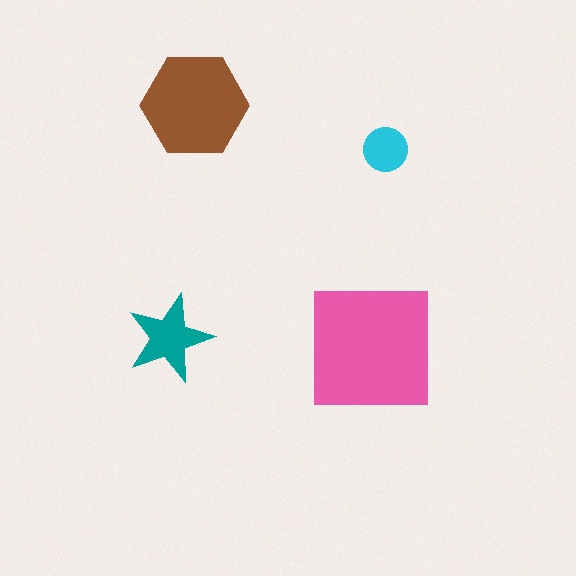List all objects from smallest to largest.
The cyan circle, the teal star, the brown hexagon, the pink square.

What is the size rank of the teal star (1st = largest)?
3rd.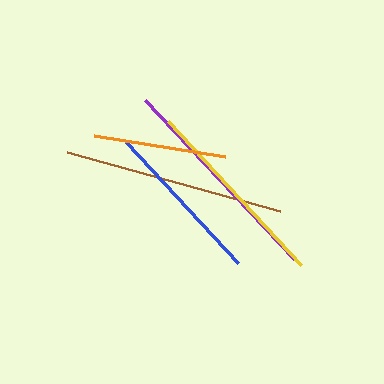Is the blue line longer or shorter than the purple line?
The purple line is longer than the blue line.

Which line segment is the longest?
The brown line is the longest at approximately 221 pixels.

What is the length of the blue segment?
The blue segment is approximately 165 pixels long.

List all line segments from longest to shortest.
From longest to shortest: brown, purple, yellow, blue, orange.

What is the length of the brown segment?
The brown segment is approximately 221 pixels long.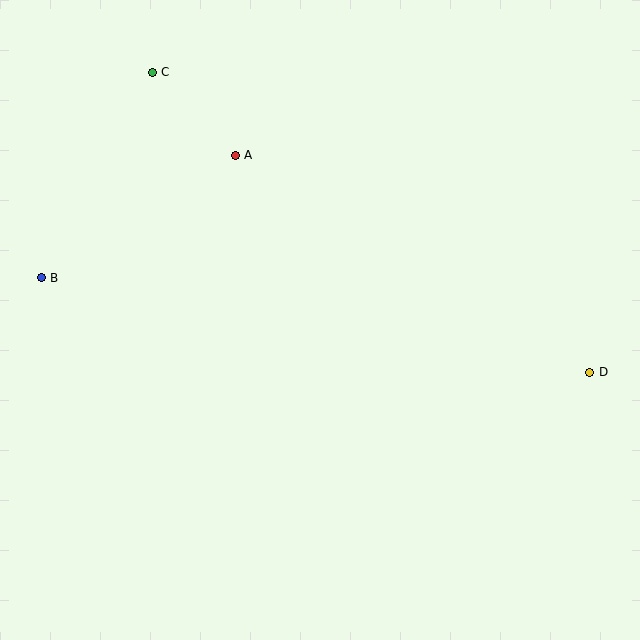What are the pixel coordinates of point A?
Point A is at (235, 155).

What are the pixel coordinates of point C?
Point C is at (152, 72).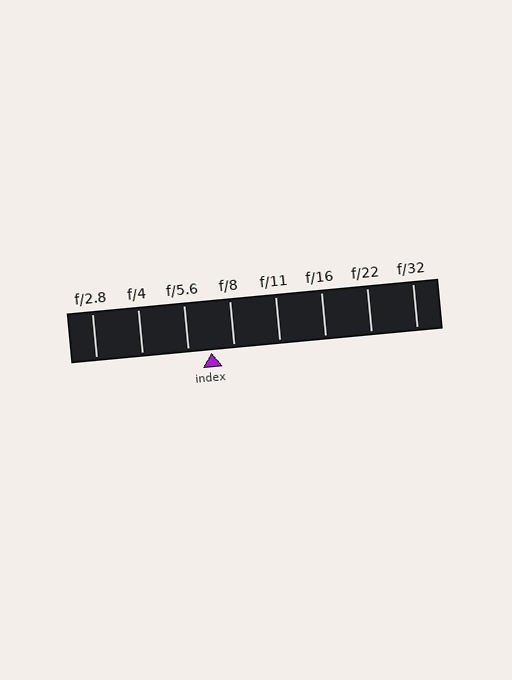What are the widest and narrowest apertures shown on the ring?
The widest aperture shown is f/2.8 and the narrowest is f/32.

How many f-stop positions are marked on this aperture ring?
There are 8 f-stop positions marked.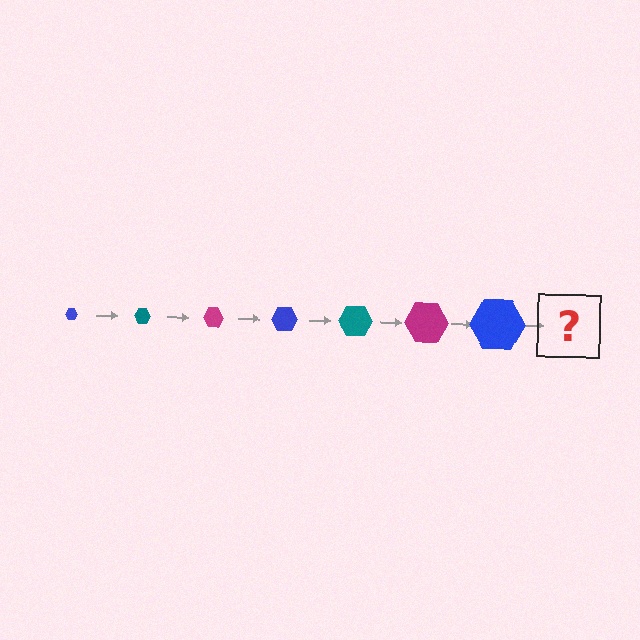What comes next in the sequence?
The next element should be a teal hexagon, larger than the previous one.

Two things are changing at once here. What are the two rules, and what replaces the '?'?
The two rules are that the hexagon grows larger each step and the color cycles through blue, teal, and magenta. The '?' should be a teal hexagon, larger than the previous one.